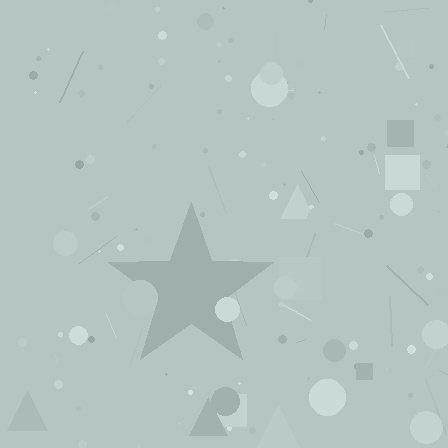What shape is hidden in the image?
A star is hidden in the image.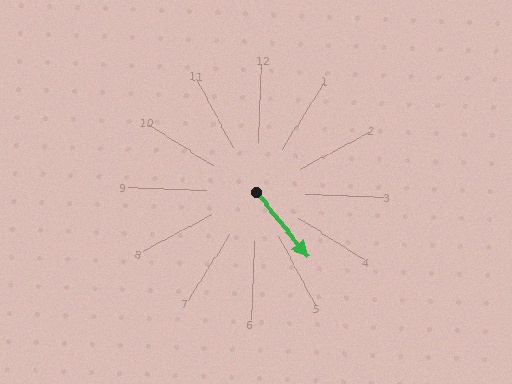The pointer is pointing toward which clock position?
Roughly 5 o'clock.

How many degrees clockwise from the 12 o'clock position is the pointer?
Approximately 140 degrees.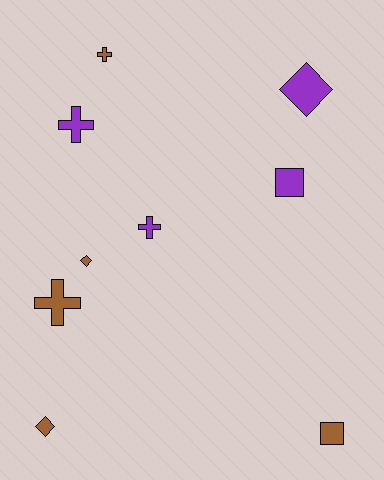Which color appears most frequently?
Brown, with 5 objects.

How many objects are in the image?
There are 9 objects.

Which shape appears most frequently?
Cross, with 4 objects.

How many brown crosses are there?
There are 2 brown crosses.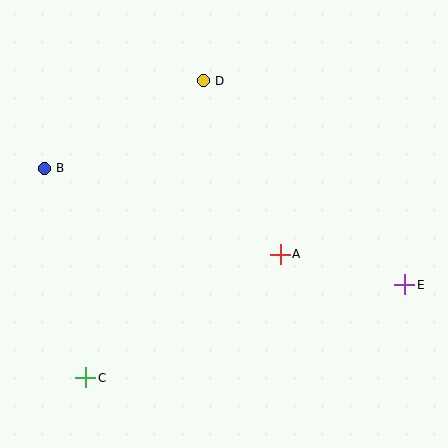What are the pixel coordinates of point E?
Point E is at (405, 285).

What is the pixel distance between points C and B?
The distance between C and B is 214 pixels.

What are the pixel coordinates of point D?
Point D is at (203, 81).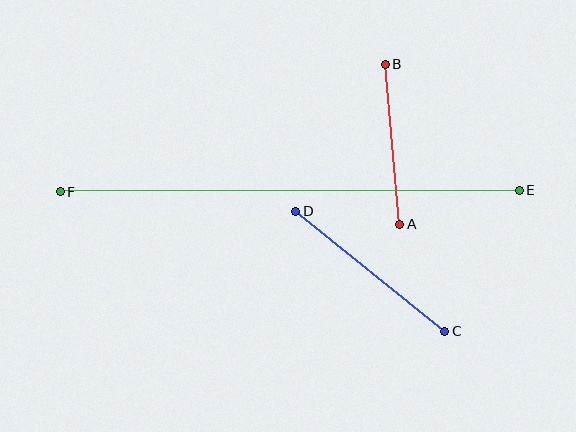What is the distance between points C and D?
The distance is approximately 191 pixels.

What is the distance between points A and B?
The distance is approximately 161 pixels.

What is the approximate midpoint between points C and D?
The midpoint is at approximately (370, 271) pixels.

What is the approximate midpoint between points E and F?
The midpoint is at approximately (290, 191) pixels.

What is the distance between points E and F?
The distance is approximately 459 pixels.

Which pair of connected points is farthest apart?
Points E and F are farthest apart.